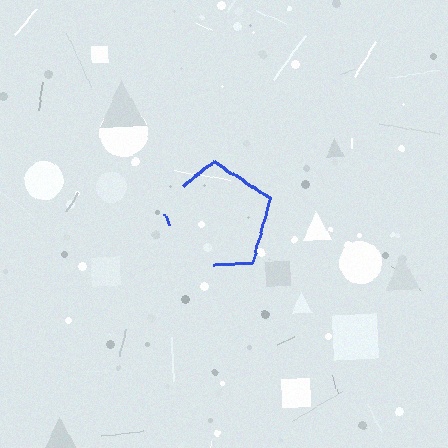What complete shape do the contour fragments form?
The contour fragments form a pentagon.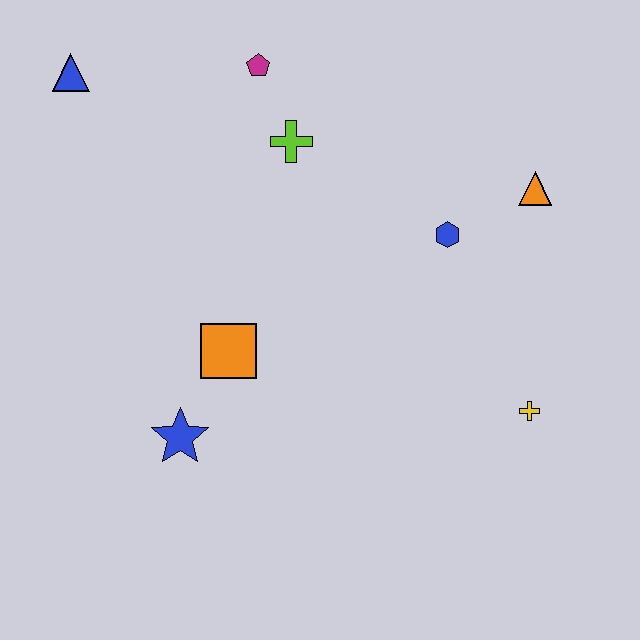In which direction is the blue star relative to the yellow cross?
The blue star is to the left of the yellow cross.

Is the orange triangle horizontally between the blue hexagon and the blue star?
No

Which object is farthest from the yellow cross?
The blue triangle is farthest from the yellow cross.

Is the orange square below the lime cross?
Yes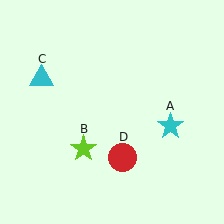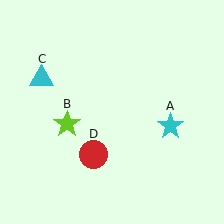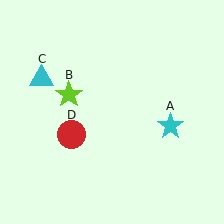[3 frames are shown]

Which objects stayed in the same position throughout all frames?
Cyan star (object A) and cyan triangle (object C) remained stationary.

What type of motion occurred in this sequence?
The lime star (object B), red circle (object D) rotated clockwise around the center of the scene.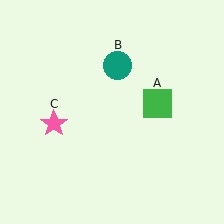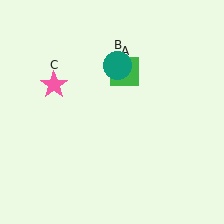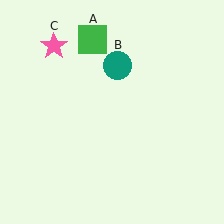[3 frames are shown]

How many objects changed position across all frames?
2 objects changed position: green square (object A), pink star (object C).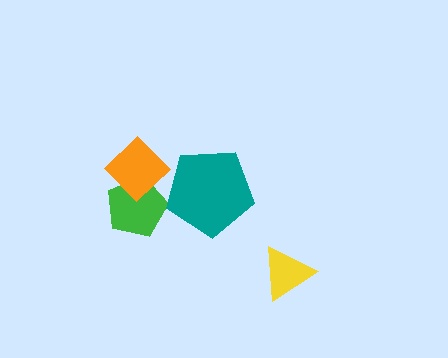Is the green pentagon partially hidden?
Yes, it is partially covered by another shape.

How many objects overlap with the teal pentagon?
0 objects overlap with the teal pentagon.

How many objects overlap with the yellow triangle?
0 objects overlap with the yellow triangle.